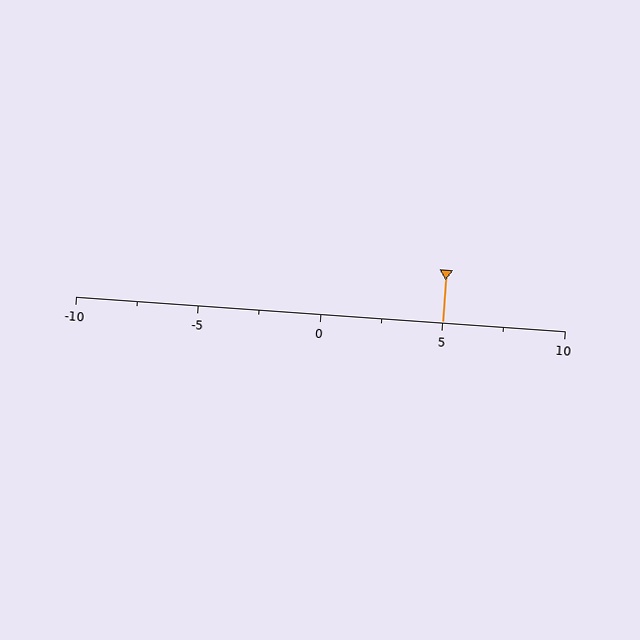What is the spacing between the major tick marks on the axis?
The major ticks are spaced 5 apart.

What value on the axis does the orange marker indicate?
The marker indicates approximately 5.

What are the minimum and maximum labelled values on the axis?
The axis runs from -10 to 10.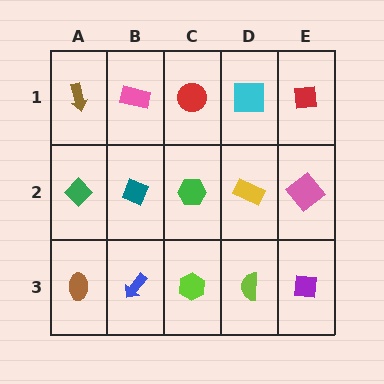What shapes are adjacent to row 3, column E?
A pink diamond (row 2, column E), a lime semicircle (row 3, column D).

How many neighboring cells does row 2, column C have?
4.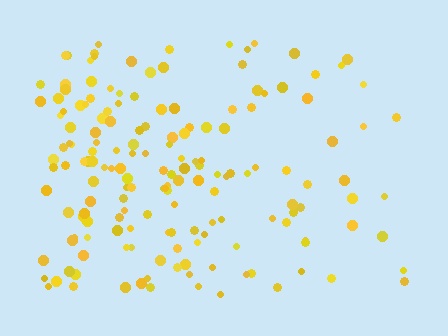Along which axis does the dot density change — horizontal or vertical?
Horizontal.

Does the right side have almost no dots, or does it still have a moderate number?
Still a moderate number, just noticeably fewer than the left.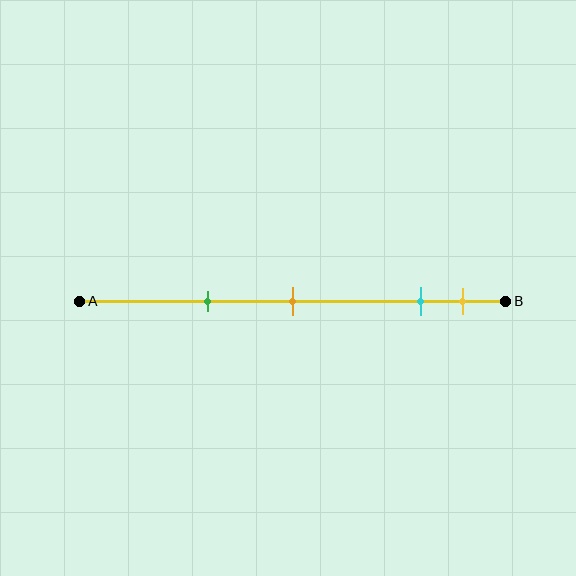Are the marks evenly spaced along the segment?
No, the marks are not evenly spaced.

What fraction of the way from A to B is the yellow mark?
The yellow mark is approximately 90% (0.9) of the way from A to B.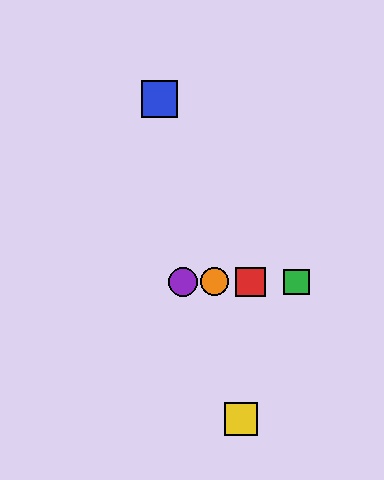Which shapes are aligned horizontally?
The red square, the green square, the purple circle, the orange circle are aligned horizontally.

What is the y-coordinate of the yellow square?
The yellow square is at y≈419.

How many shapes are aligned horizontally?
4 shapes (the red square, the green square, the purple circle, the orange circle) are aligned horizontally.